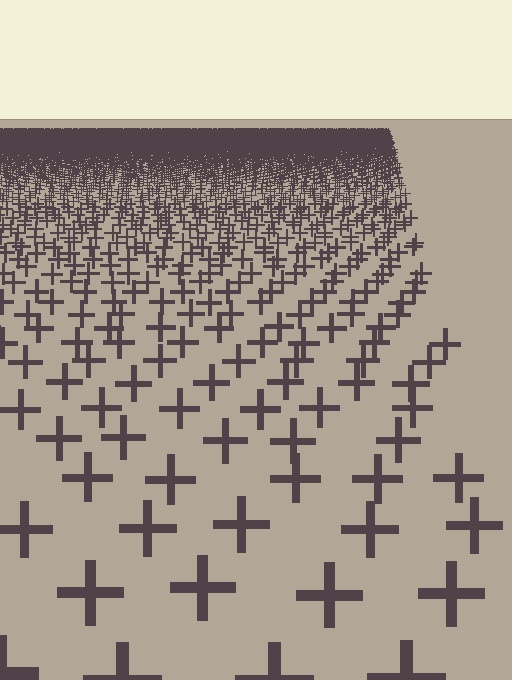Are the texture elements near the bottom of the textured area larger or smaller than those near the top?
Larger. Near the bottom, elements are closer to the viewer and appear at a bigger on-screen size.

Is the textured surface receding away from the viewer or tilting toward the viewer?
The surface is receding away from the viewer. Texture elements get smaller and denser toward the top.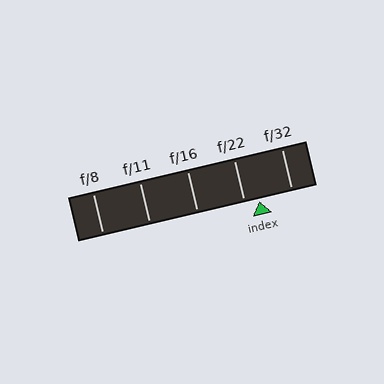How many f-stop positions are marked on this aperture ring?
There are 5 f-stop positions marked.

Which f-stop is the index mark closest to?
The index mark is closest to f/22.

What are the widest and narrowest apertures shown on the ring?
The widest aperture shown is f/8 and the narrowest is f/32.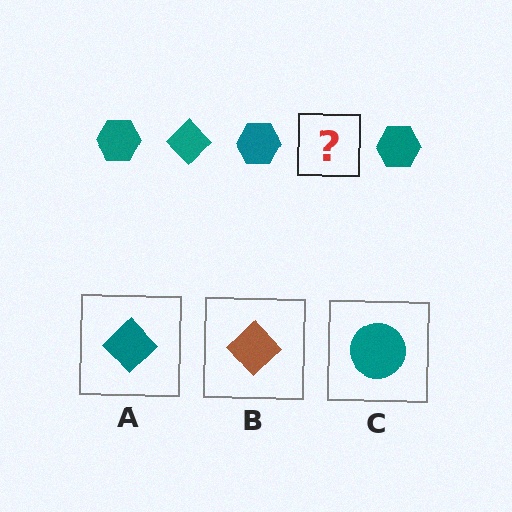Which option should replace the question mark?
Option A.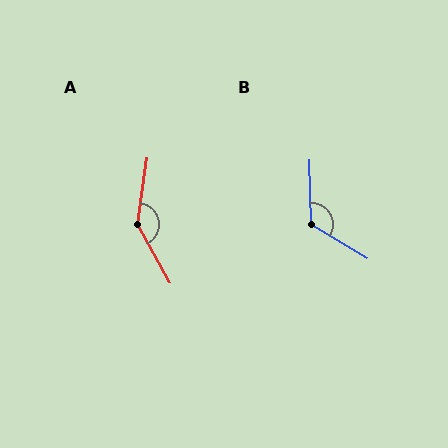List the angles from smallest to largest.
B (122°), A (143°).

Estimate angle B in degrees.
Approximately 122 degrees.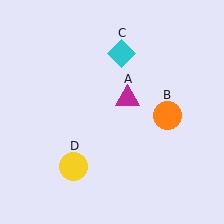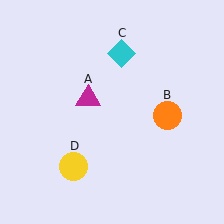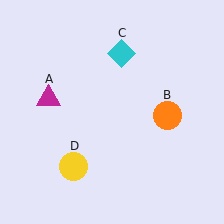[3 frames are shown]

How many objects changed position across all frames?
1 object changed position: magenta triangle (object A).